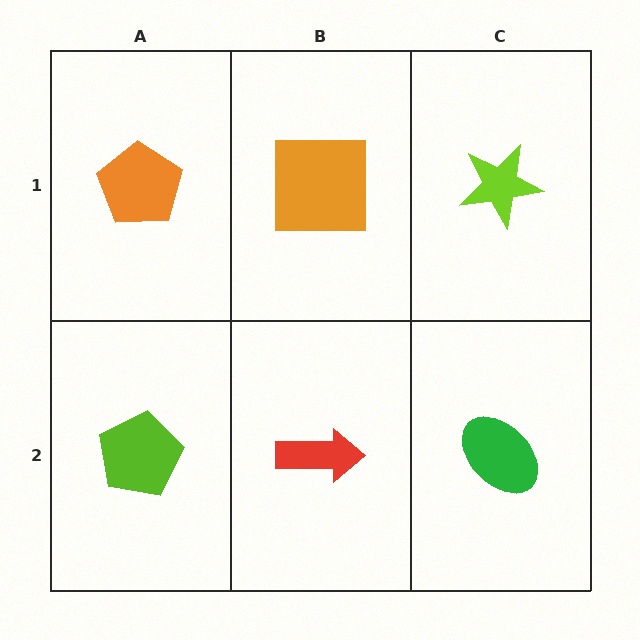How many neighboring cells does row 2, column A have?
2.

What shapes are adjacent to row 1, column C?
A green ellipse (row 2, column C), an orange square (row 1, column B).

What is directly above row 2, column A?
An orange pentagon.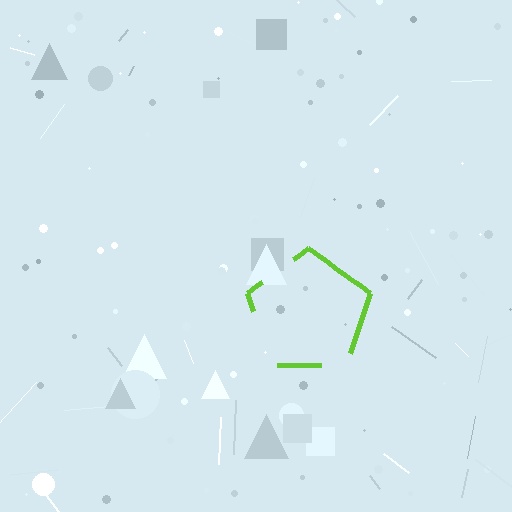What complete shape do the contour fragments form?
The contour fragments form a pentagon.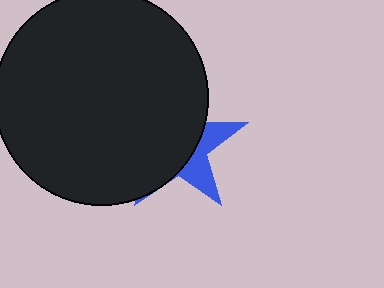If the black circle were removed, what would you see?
You would see the complete blue star.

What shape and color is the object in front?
The object in front is a black circle.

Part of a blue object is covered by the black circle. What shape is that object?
It is a star.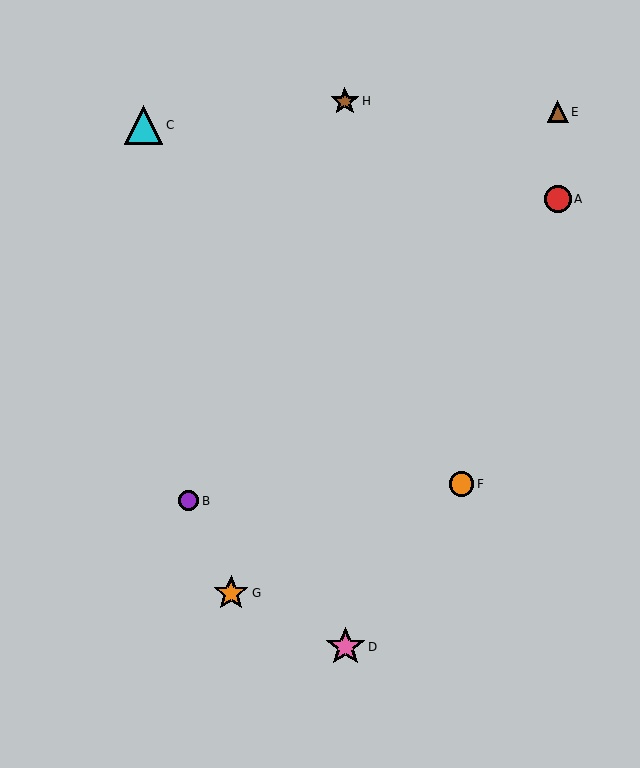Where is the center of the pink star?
The center of the pink star is at (346, 647).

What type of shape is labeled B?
Shape B is a purple circle.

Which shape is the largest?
The pink star (labeled D) is the largest.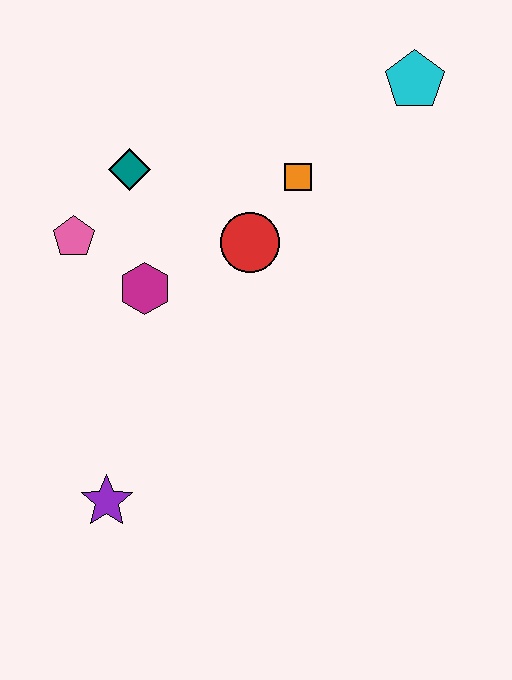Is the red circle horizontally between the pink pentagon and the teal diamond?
No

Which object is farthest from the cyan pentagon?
The purple star is farthest from the cyan pentagon.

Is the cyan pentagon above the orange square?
Yes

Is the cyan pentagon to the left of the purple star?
No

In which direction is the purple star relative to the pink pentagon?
The purple star is below the pink pentagon.